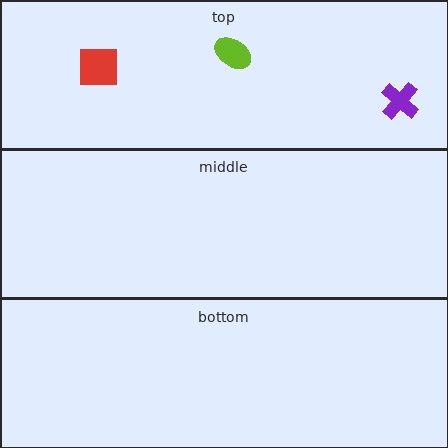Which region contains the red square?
The top region.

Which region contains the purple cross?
The top region.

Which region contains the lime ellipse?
The top region.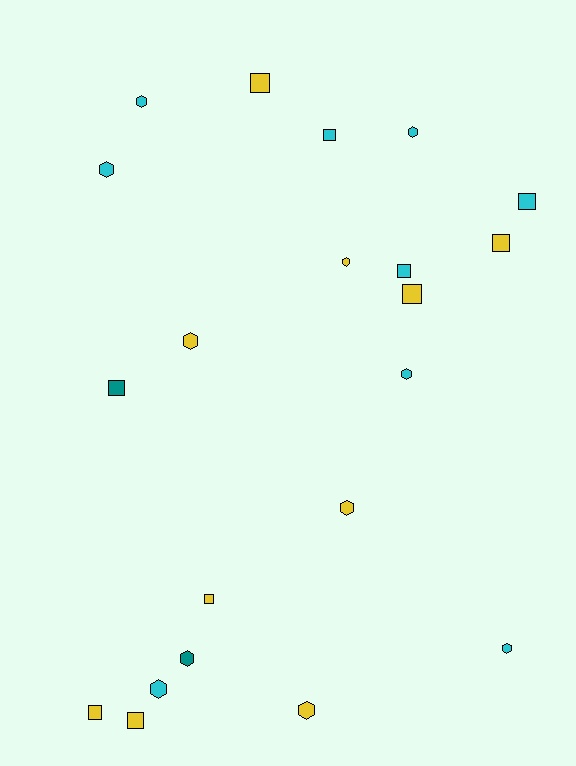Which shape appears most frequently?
Hexagon, with 11 objects.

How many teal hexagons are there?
There is 1 teal hexagon.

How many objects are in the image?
There are 21 objects.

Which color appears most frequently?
Yellow, with 10 objects.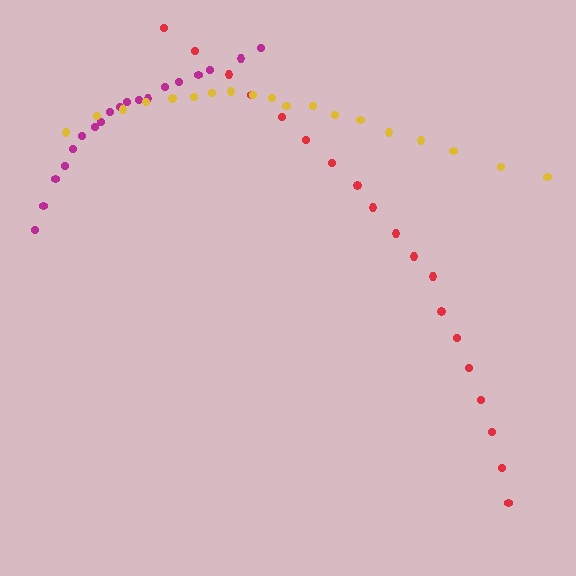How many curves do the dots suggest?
There are 3 distinct paths.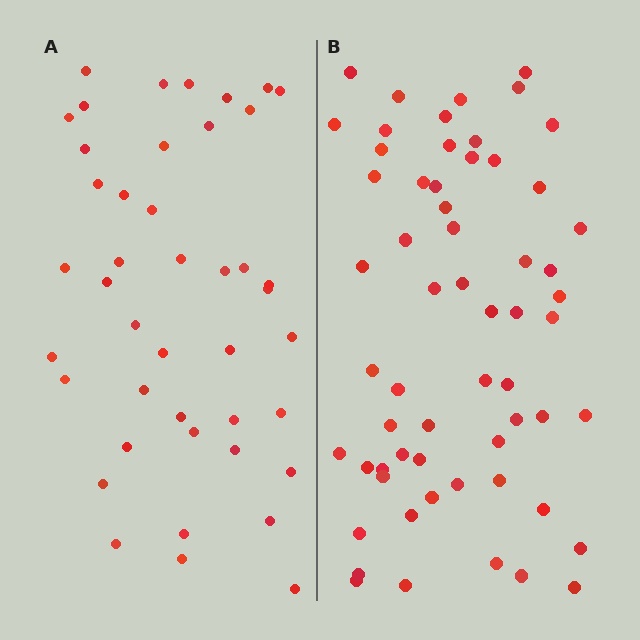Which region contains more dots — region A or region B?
Region B (the right region) has more dots.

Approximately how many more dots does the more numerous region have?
Region B has approximately 15 more dots than region A.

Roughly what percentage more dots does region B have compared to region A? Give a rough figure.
About 40% more.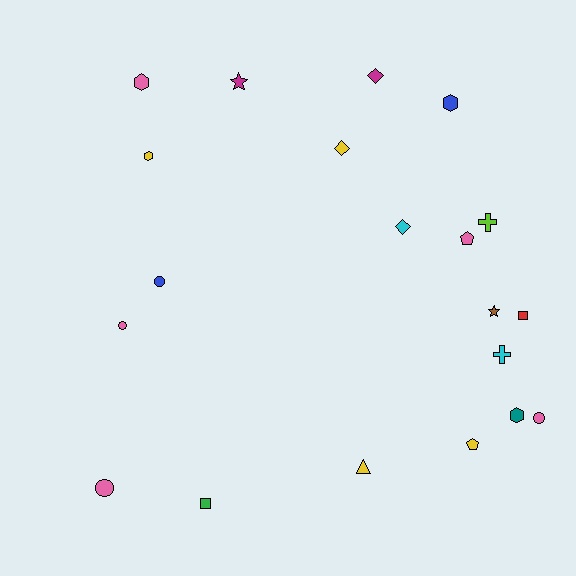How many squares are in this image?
There are 2 squares.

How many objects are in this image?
There are 20 objects.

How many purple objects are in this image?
There are no purple objects.